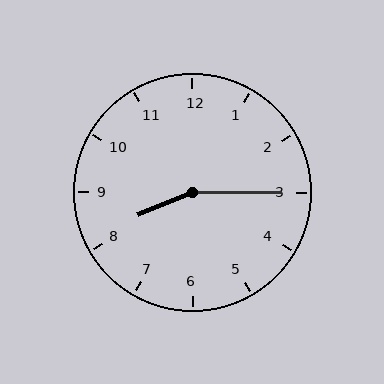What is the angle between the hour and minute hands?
Approximately 158 degrees.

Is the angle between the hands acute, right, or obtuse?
It is obtuse.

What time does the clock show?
8:15.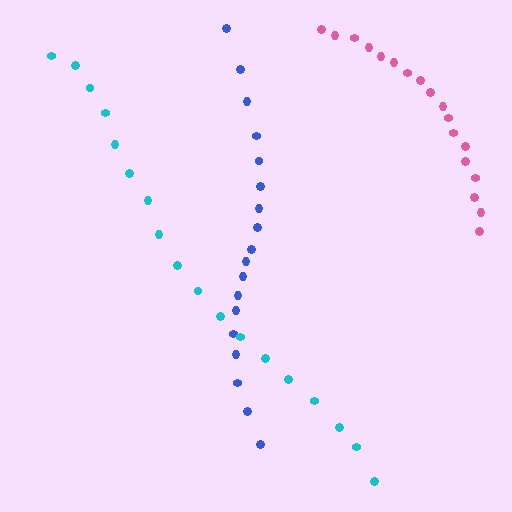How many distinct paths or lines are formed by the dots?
There are 3 distinct paths.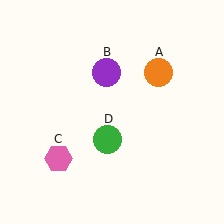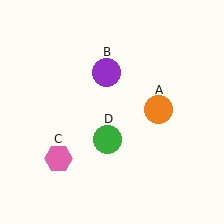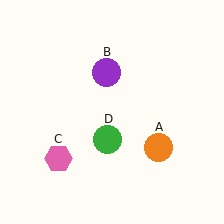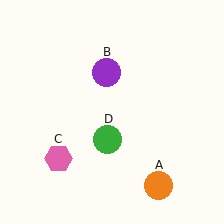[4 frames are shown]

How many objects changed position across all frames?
1 object changed position: orange circle (object A).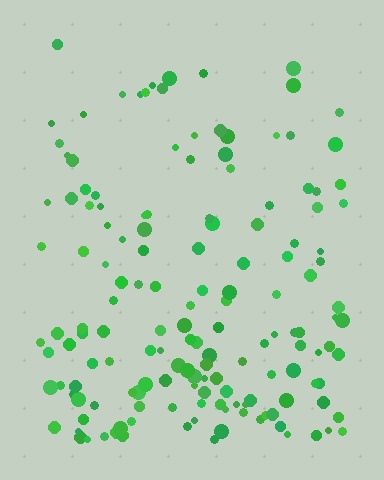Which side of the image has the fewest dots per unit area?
The top.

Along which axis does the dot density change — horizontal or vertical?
Vertical.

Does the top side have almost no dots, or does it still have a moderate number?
Still a moderate number, just noticeably fewer than the bottom.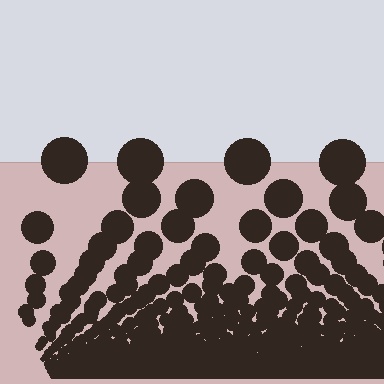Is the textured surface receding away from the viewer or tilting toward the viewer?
The surface appears to tilt toward the viewer. Texture elements get larger and sparser toward the top.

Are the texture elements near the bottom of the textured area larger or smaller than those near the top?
Smaller. The gradient is inverted — elements near the bottom are smaller and denser.